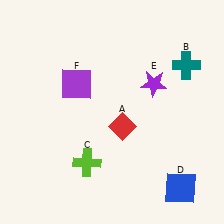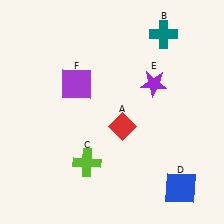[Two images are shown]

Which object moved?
The teal cross (B) moved up.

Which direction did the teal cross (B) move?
The teal cross (B) moved up.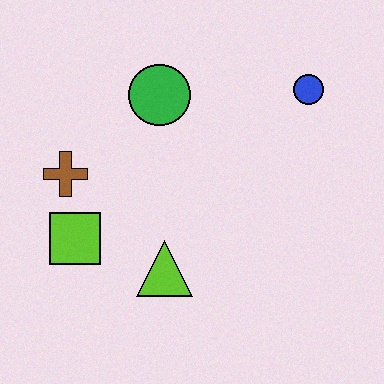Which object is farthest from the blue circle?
The lime square is farthest from the blue circle.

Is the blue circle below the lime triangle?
No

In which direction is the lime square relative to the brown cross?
The lime square is below the brown cross.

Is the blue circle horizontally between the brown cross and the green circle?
No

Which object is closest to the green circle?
The brown cross is closest to the green circle.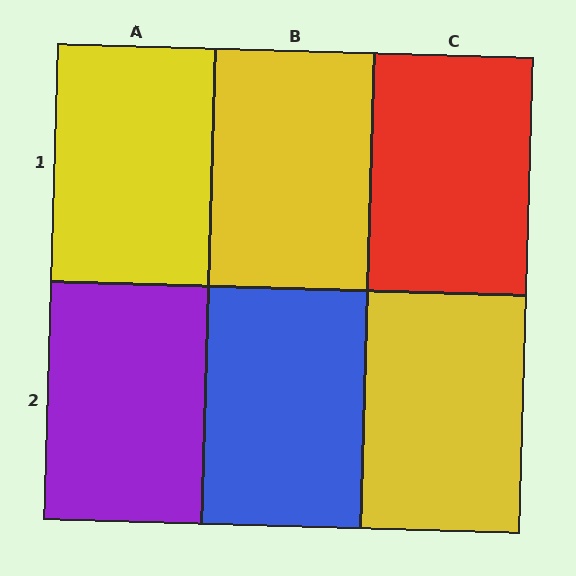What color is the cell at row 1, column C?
Red.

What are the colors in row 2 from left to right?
Purple, blue, yellow.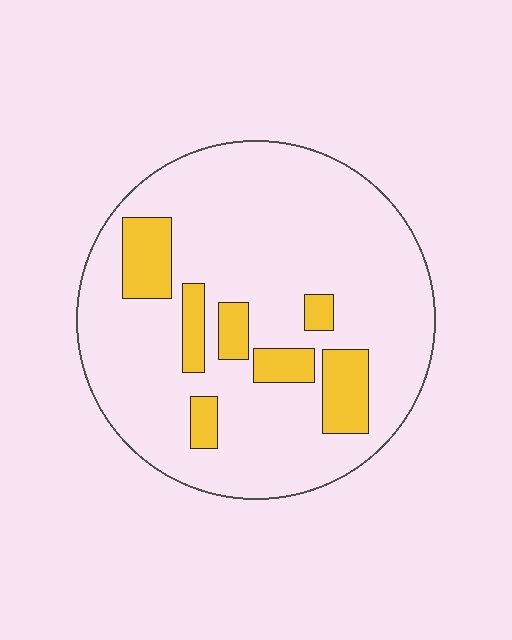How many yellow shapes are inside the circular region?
7.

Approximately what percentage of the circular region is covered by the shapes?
Approximately 15%.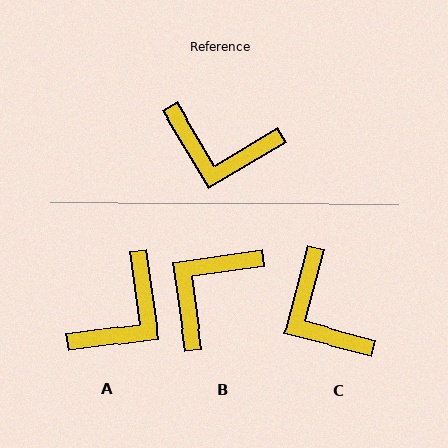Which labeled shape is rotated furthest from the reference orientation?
B, about 113 degrees away.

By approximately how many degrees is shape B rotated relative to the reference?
Approximately 113 degrees clockwise.